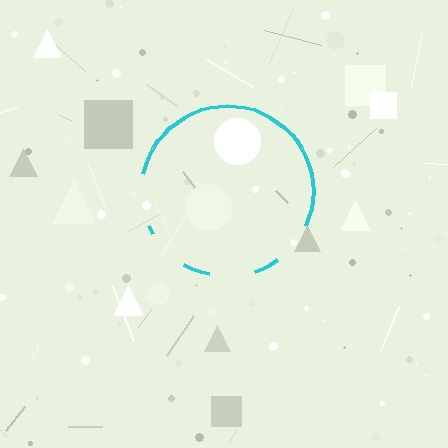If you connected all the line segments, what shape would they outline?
They would outline a circle.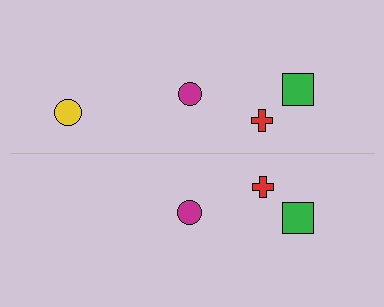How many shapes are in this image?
There are 7 shapes in this image.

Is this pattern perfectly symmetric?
No, the pattern is not perfectly symmetric. A yellow circle is missing from the bottom side.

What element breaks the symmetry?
A yellow circle is missing from the bottom side.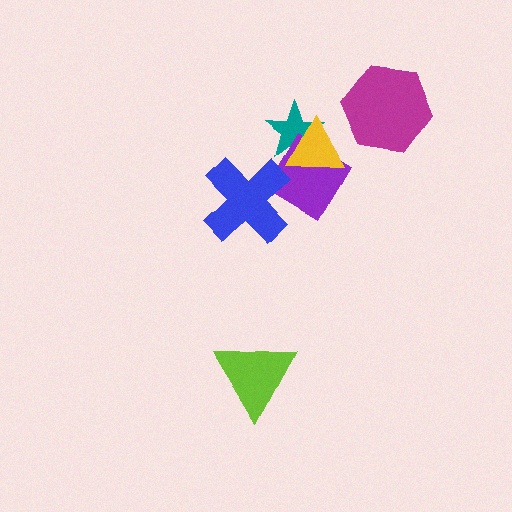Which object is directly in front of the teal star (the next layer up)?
The purple diamond is directly in front of the teal star.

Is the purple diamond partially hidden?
Yes, it is partially covered by another shape.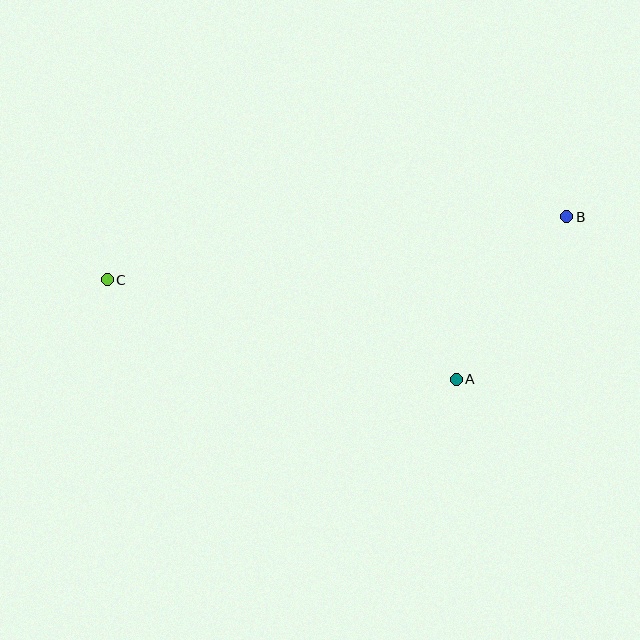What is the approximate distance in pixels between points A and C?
The distance between A and C is approximately 363 pixels.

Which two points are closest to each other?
Points A and B are closest to each other.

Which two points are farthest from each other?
Points B and C are farthest from each other.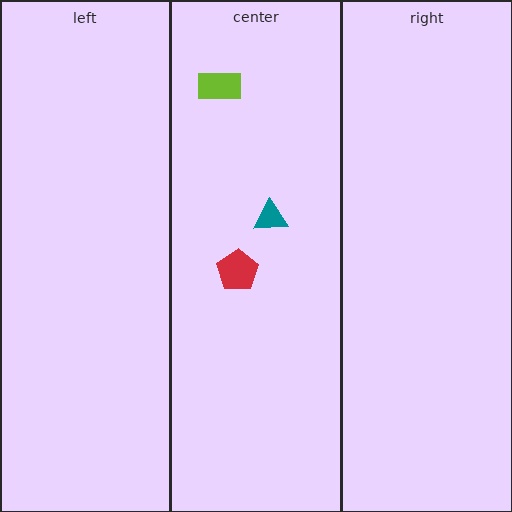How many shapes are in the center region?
3.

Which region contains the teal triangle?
The center region.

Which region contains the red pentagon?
The center region.